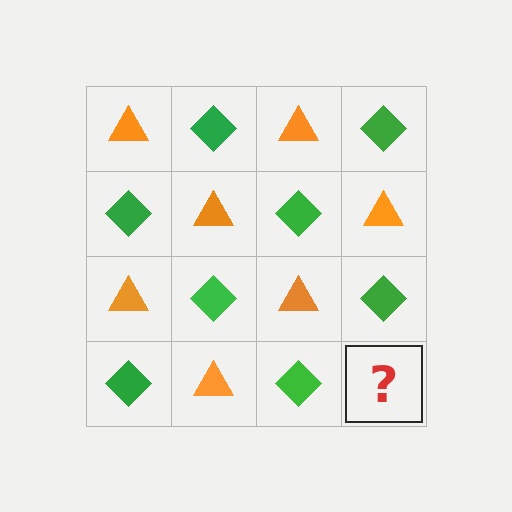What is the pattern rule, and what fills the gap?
The rule is that it alternates orange triangle and green diamond in a checkerboard pattern. The gap should be filled with an orange triangle.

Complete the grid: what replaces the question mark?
The question mark should be replaced with an orange triangle.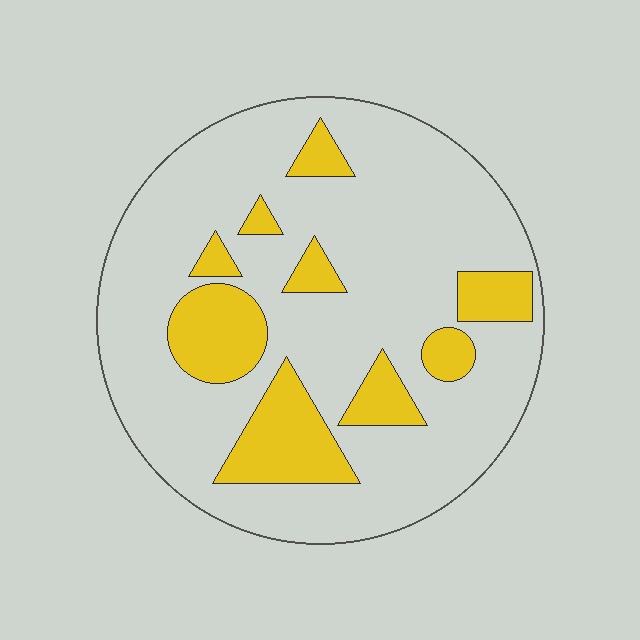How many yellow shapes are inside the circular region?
9.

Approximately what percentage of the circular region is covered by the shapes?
Approximately 20%.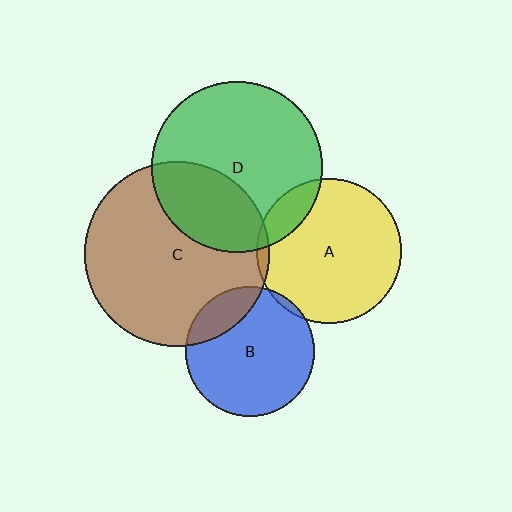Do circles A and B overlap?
Yes.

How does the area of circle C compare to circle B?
Approximately 2.0 times.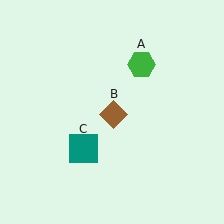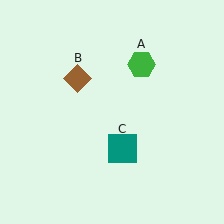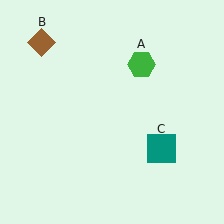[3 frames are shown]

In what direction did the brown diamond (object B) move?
The brown diamond (object B) moved up and to the left.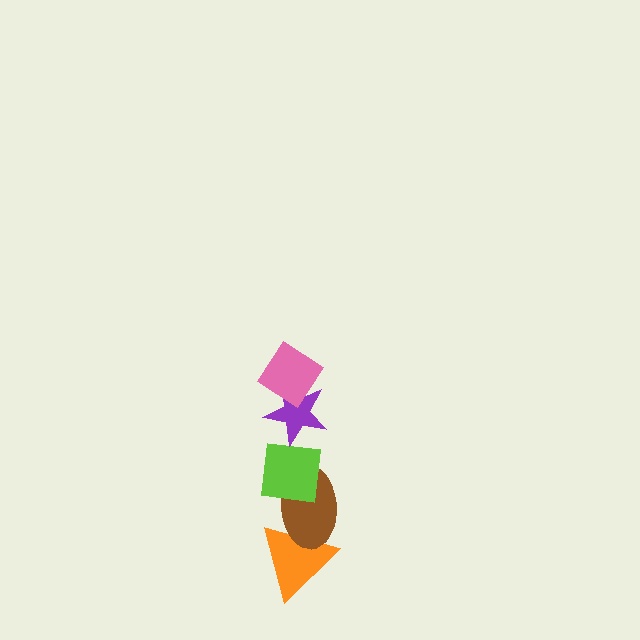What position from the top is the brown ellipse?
The brown ellipse is 4th from the top.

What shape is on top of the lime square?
The purple star is on top of the lime square.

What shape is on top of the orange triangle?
The brown ellipse is on top of the orange triangle.